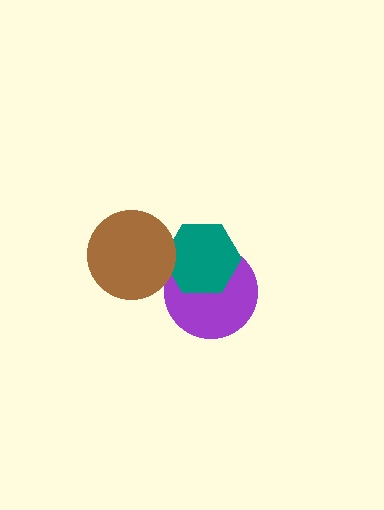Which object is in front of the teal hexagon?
The brown circle is in front of the teal hexagon.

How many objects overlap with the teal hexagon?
2 objects overlap with the teal hexagon.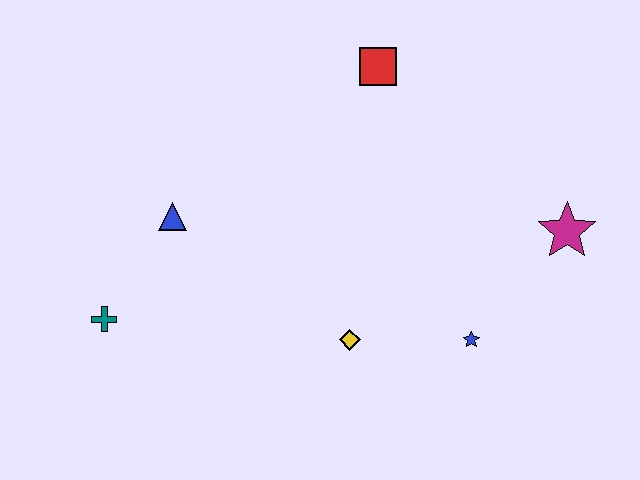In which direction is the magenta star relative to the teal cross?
The magenta star is to the right of the teal cross.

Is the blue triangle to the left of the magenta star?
Yes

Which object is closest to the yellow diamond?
The blue star is closest to the yellow diamond.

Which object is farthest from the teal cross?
The magenta star is farthest from the teal cross.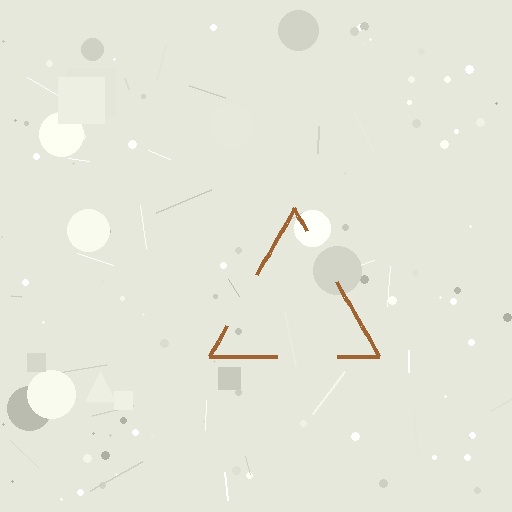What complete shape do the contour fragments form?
The contour fragments form a triangle.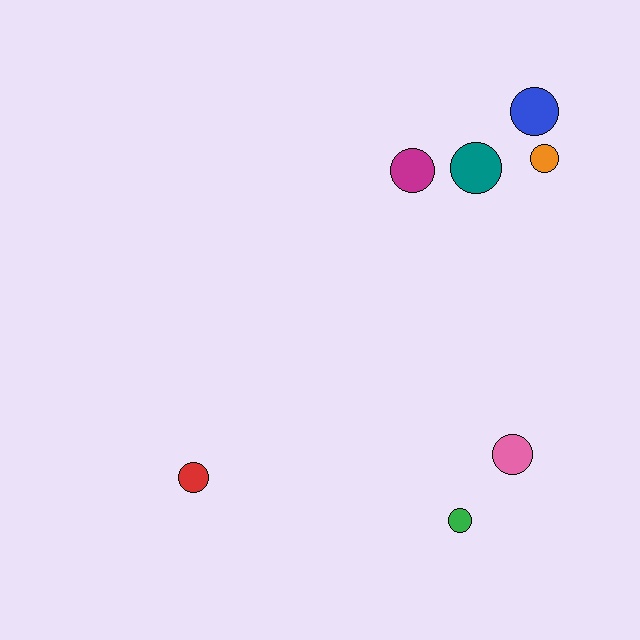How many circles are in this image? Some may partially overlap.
There are 7 circles.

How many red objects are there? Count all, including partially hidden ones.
There is 1 red object.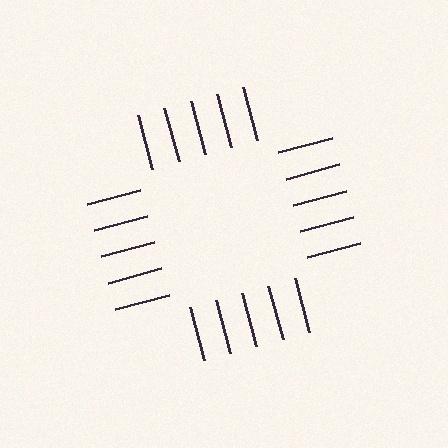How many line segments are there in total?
20 — 5 along each of the 4 edges.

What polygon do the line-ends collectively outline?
An illusory square — the line segments terminate on its edges but no continuous stroke is drawn.